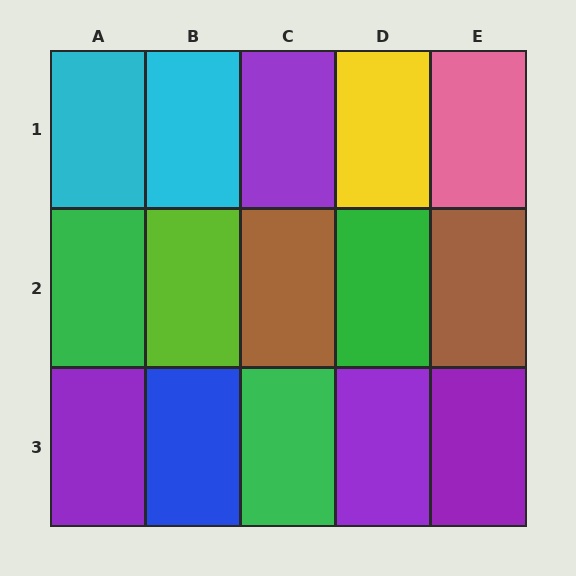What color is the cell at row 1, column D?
Yellow.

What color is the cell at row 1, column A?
Cyan.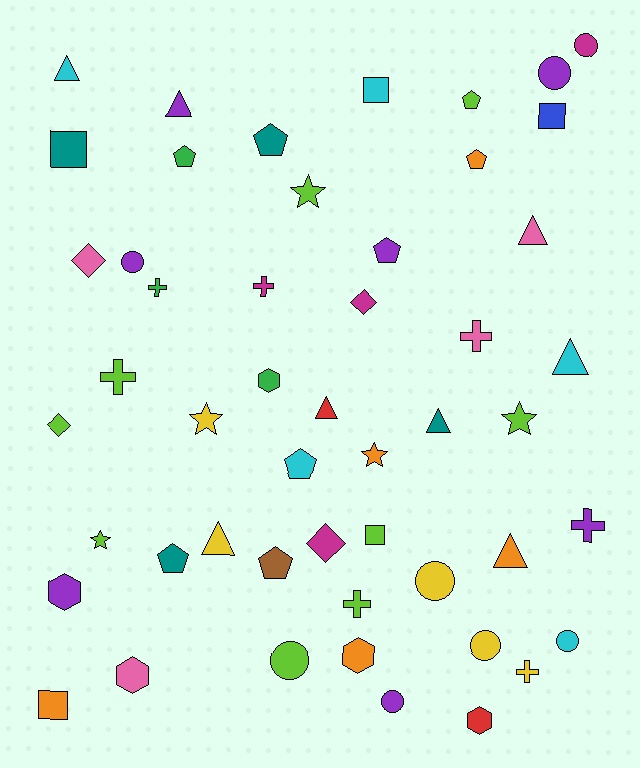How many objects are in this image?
There are 50 objects.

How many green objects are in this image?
There are 3 green objects.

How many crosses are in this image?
There are 7 crosses.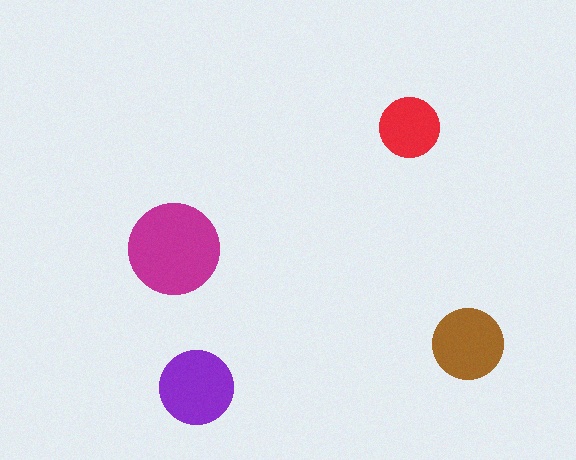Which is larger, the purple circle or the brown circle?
The purple one.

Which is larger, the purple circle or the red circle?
The purple one.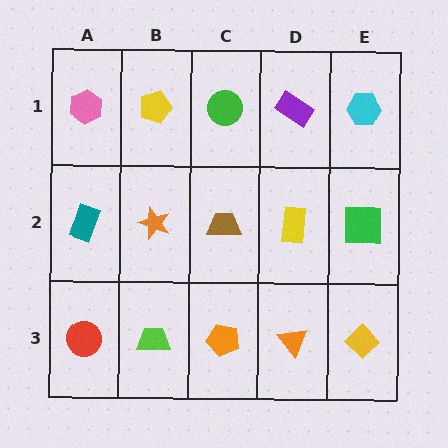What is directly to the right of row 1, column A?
A yellow pentagon.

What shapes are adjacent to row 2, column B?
A yellow pentagon (row 1, column B), a lime trapezoid (row 3, column B), a teal rectangle (row 2, column A), a brown trapezoid (row 2, column C).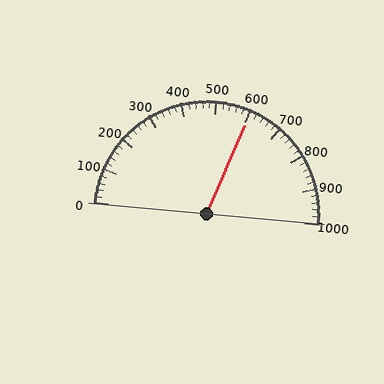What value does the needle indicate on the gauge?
The needle indicates approximately 600.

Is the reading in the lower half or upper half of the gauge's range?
The reading is in the upper half of the range (0 to 1000).